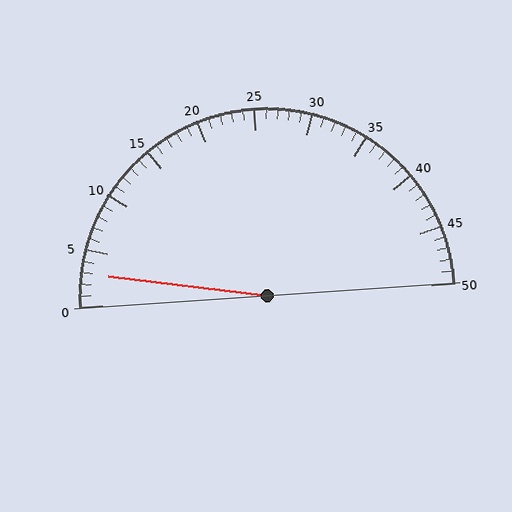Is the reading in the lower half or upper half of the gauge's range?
The reading is in the lower half of the range (0 to 50).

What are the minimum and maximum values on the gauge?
The gauge ranges from 0 to 50.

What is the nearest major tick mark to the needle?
The nearest major tick mark is 5.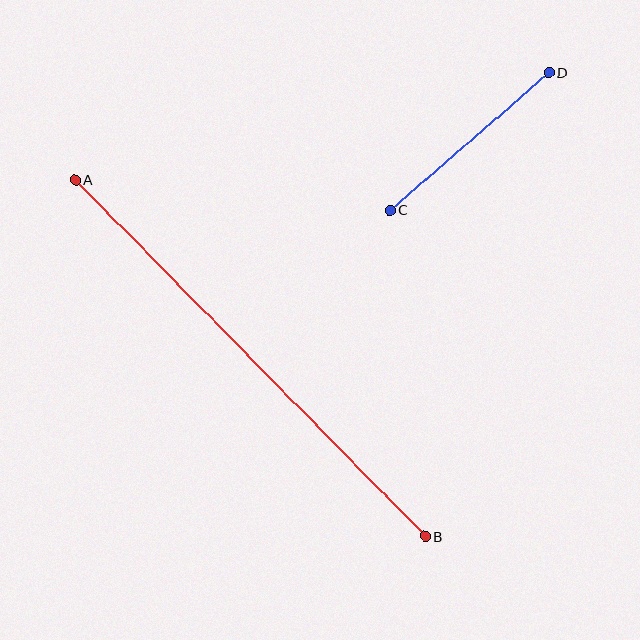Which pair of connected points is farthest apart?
Points A and B are farthest apart.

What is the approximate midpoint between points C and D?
The midpoint is at approximately (469, 142) pixels.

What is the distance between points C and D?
The distance is approximately 210 pixels.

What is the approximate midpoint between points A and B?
The midpoint is at approximately (250, 358) pixels.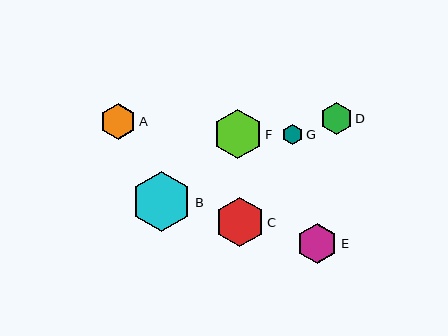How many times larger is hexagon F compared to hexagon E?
Hexagon F is approximately 1.2 times the size of hexagon E.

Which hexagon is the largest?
Hexagon B is the largest with a size of approximately 60 pixels.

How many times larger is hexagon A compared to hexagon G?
Hexagon A is approximately 1.7 times the size of hexagon G.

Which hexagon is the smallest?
Hexagon G is the smallest with a size of approximately 20 pixels.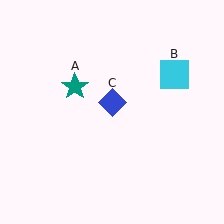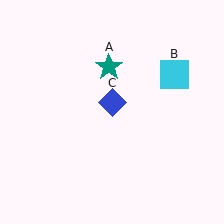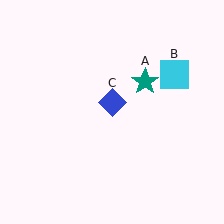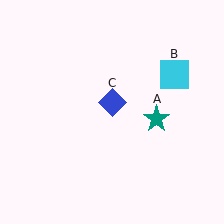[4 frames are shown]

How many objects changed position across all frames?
1 object changed position: teal star (object A).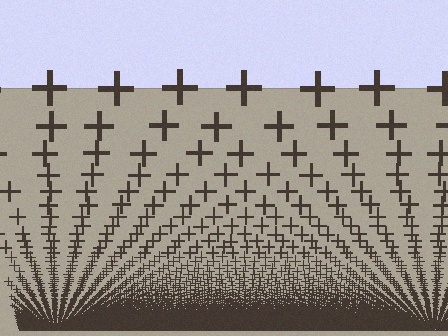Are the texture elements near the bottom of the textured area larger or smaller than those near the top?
Smaller. The gradient is inverted — elements near the bottom are smaller and denser.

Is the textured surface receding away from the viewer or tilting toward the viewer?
The surface appears to tilt toward the viewer. Texture elements get larger and sparser toward the top.